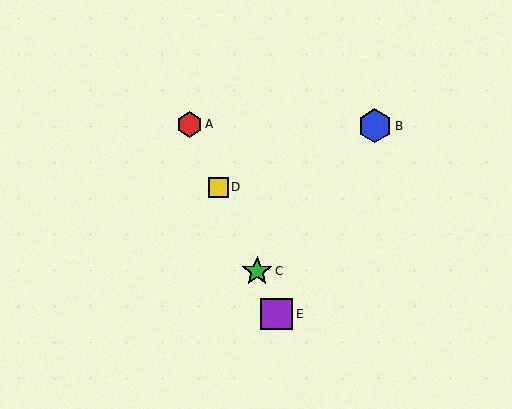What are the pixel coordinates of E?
Object E is at (277, 314).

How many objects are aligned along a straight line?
4 objects (A, C, D, E) are aligned along a straight line.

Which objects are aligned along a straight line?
Objects A, C, D, E are aligned along a straight line.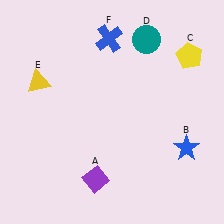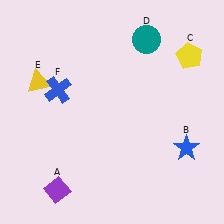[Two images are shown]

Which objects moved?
The objects that moved are: the purple diamond (A), the blue cross (F).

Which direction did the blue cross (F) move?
The blue cross (F) moved down.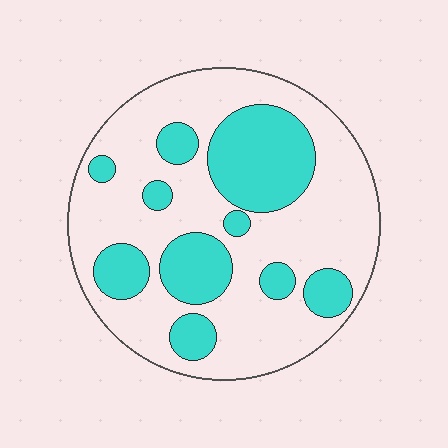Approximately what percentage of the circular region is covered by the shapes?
Approximately 30%.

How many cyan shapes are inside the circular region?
10.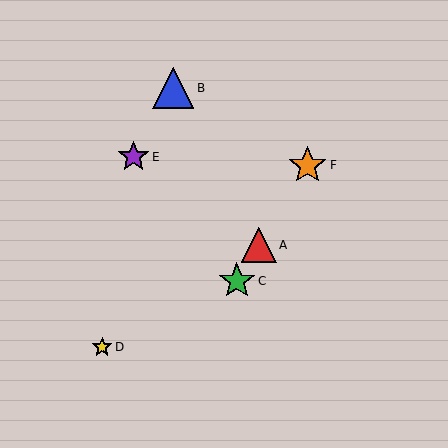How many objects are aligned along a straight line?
3 objects (A, C, F) are aligned along a straight line.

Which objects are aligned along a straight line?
Objects A, C, F are aligned along a straight line.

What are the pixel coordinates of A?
Object A is at (259, 245).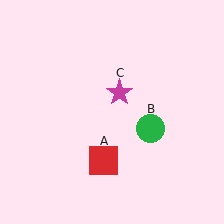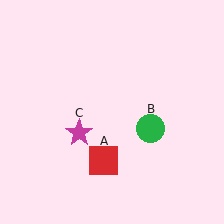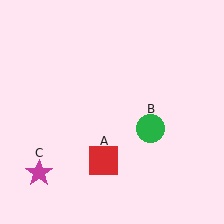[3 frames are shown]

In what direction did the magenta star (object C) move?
The magenta star (object C) moved down and to the left.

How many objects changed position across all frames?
1 object changed position: magenta star (object C).